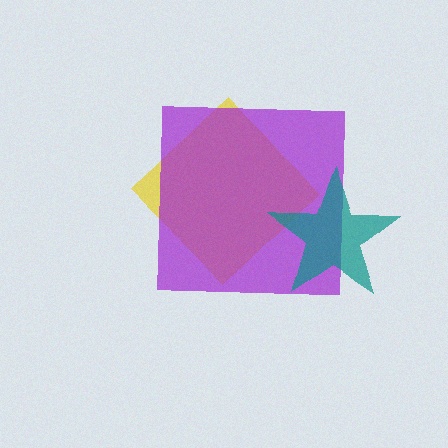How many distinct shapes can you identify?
There are 3 distinct shapes: a yellow diamond, a purple square, a teal star.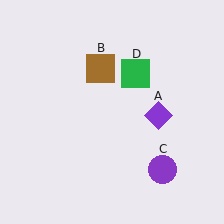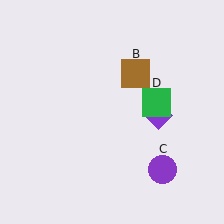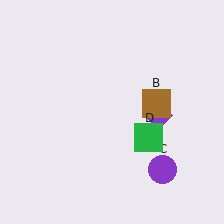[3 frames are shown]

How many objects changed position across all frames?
2 objects changed position: brown square (object B), green square (object D).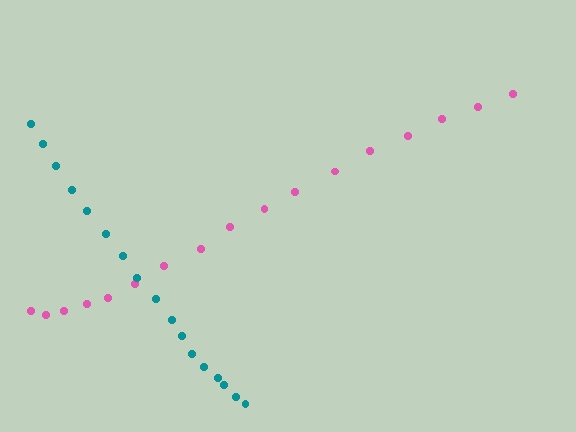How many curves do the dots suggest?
There are 2 distinct paths.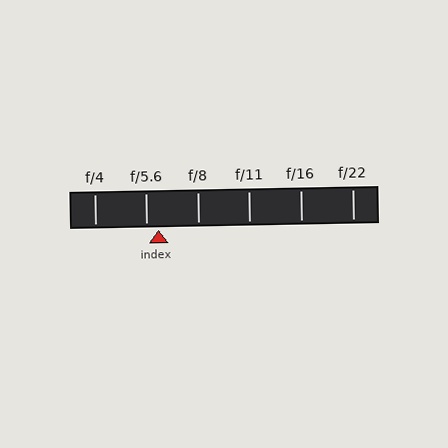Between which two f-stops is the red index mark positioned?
The index mark is between f/5.6 and f/8.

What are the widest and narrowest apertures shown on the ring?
The widest aperture shown is f/4 and the narrowest is f/22.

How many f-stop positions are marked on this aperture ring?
There are 6 f-stop positions marked.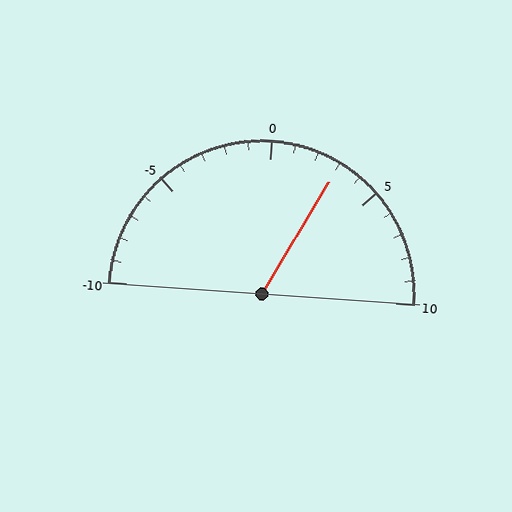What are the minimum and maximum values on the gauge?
The gauge ranges from -10 to 10.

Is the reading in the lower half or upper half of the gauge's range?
The reading is in the upper half of the range (-10 to 10).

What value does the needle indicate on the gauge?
The needle indicates approximately 3.